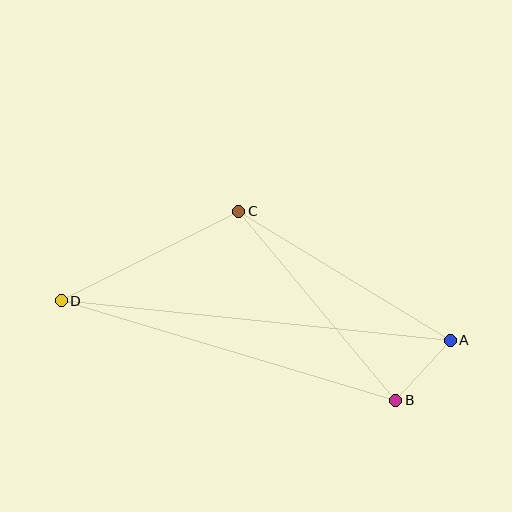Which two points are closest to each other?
Points A and B are closest to each other.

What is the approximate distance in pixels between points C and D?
The distance between C and D is approximately 199 pixels.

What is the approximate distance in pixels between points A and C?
The distance between A and C is approximately 248 pixels.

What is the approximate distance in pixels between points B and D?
The distance between B and D is approximately 349 pixels.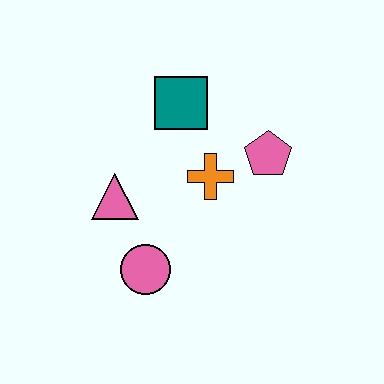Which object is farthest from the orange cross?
The pink circle is farthest from the orange cross.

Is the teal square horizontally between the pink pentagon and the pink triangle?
Yes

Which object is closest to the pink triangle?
The pink circle is closest to the pink triangle.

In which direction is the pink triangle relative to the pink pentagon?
The pink triangle is to the left of the pink pentagon.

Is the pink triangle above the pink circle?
Yes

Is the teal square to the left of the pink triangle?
No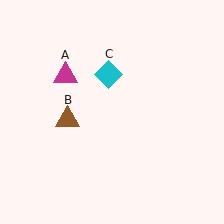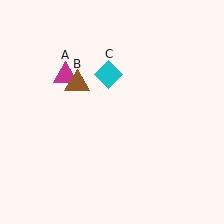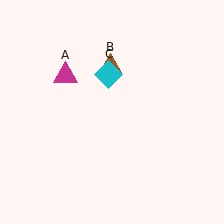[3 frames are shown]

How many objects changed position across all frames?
1 object changed position: brown triangle (object B).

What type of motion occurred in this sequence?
The brown triangle (object B) rotated clockwise around the center of the scene.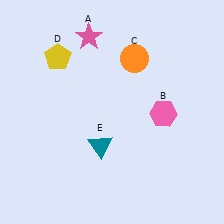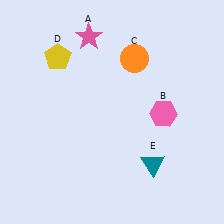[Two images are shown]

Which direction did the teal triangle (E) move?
The teal triangle (E) moved right.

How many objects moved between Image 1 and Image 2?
1 object moved between the two images.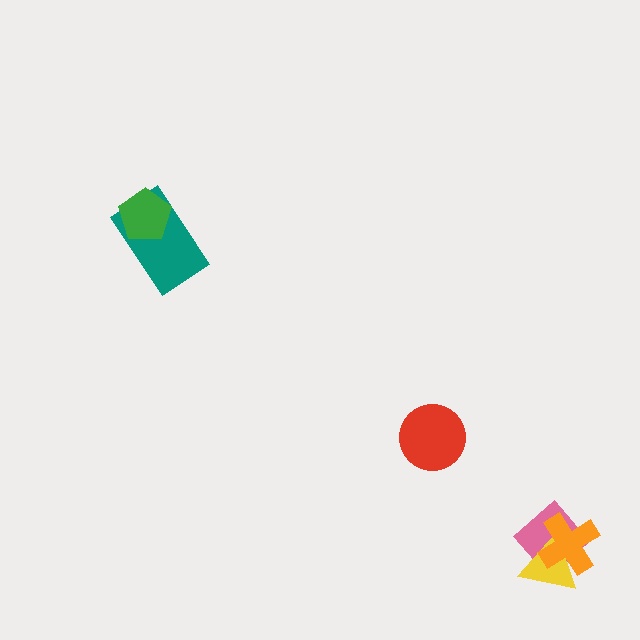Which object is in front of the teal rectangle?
The green pentagon is in front of the teal rectangle.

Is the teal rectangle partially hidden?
Yes, it is partially covered by another shape.